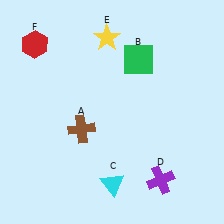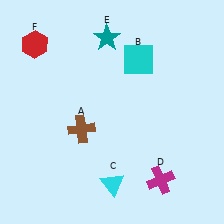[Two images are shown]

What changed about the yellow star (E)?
In Image 1, E is yellow. In Image 2, it changed to teal.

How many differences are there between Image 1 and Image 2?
There are 3 differences between the two images.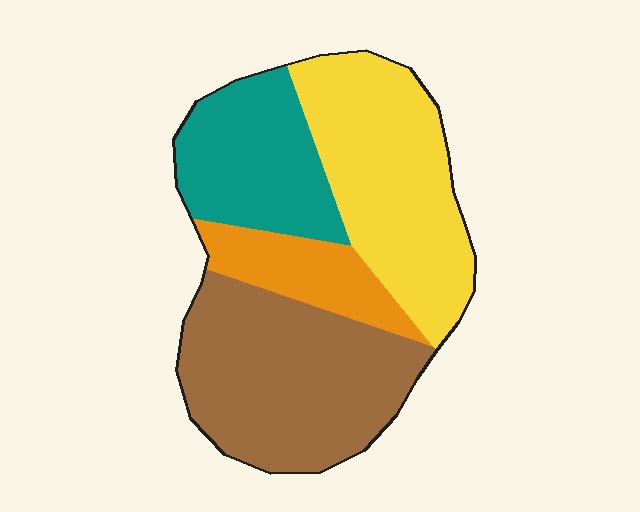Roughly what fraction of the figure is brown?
Brown covers about 35% of the figure.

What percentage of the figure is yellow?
Yellow covers roughly 30% of the figure.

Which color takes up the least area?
Orange, at roughly 10%.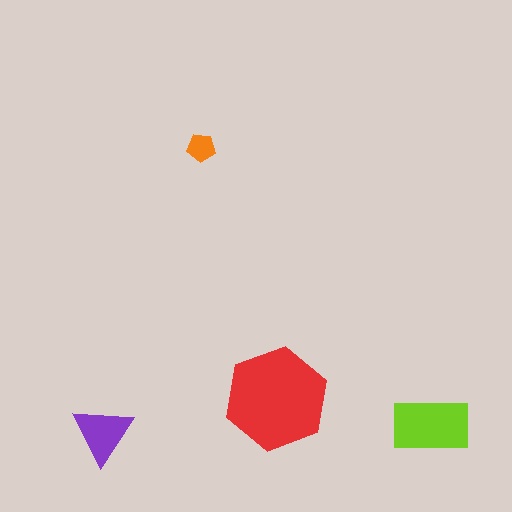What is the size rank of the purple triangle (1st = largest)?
3rd.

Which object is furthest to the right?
The lime rectangle is rightmost.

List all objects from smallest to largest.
The orange pentagon, the purple triangle, the lime rectangle, the red hexagon.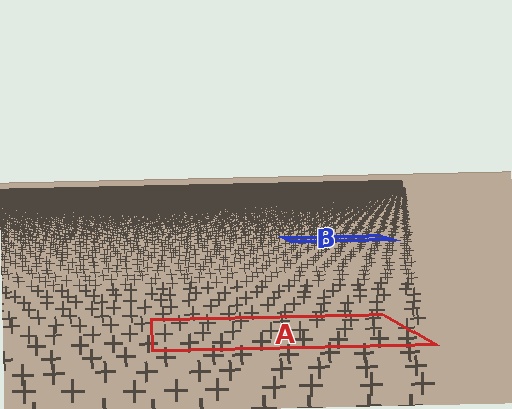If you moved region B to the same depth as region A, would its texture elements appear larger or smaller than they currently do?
They would appear larger. At a closer depth, the same texture elements are projected at a bigger on-screen size.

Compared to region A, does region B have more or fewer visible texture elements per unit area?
Region B has more texture elements per unit area — they are packed more densely because it is farther away.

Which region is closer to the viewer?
Region A is closer. The texture elements there are larger and more spread out.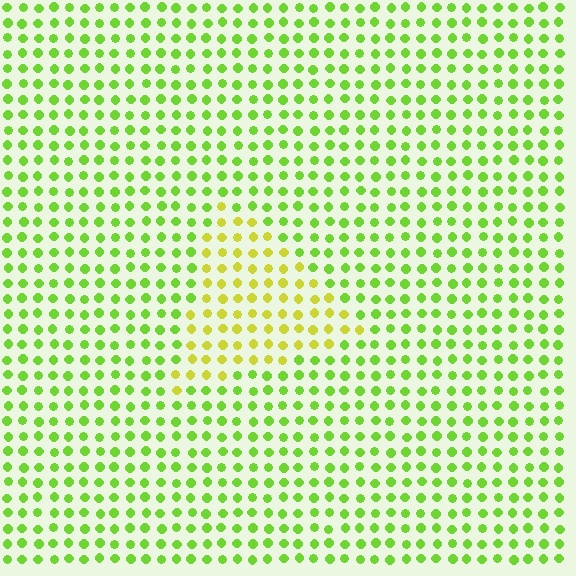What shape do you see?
I see a triangle.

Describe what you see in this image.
The image is filled with small lime elements in a uniform arrangement. A triangle-shaped region is visible where the elements are tinted to a slightly different hue, forming a subtle color boundary.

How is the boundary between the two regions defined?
The boundary is defined purely by a slight shift in hue (about 35 degrees). Spacing, size, and orientation are identical on both sides.